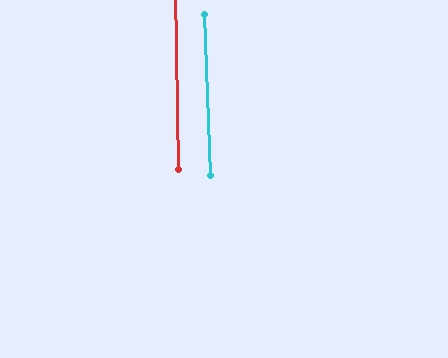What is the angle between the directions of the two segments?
Approximately 1 degree.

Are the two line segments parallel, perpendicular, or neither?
Parallel — their directions differ by only 1.3°.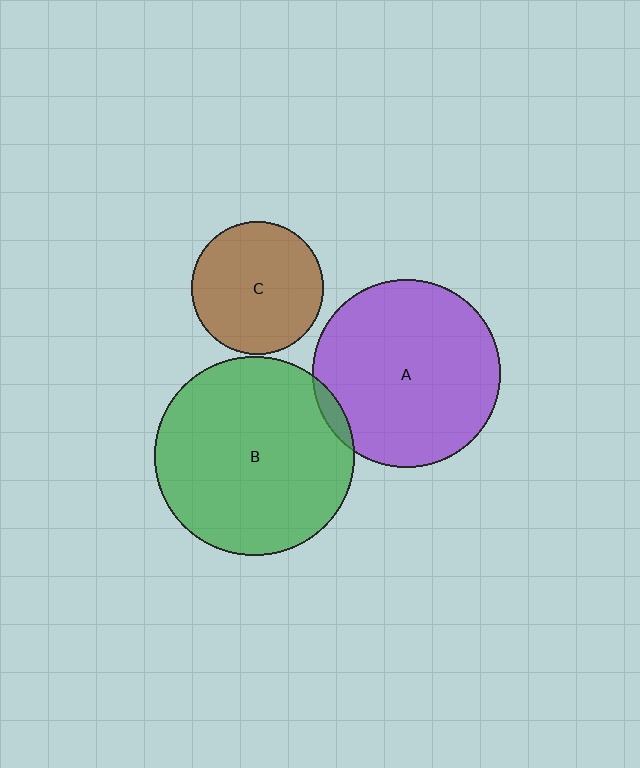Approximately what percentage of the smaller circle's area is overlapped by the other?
Approximately 5%.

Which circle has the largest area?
Circle B (green).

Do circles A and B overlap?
Yes.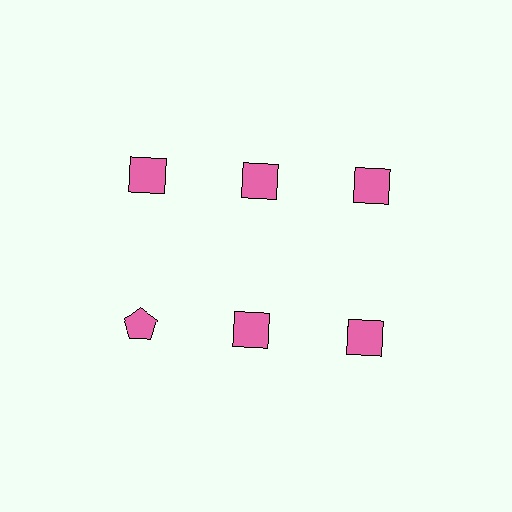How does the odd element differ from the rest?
It has a different shape: pentagon instead of square.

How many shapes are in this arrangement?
There are 6 shapes arranged in a grid pattern.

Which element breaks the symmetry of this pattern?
The pink pentagon in the second row, leftmost column breaks the symmetry. All other shapes are pink squares.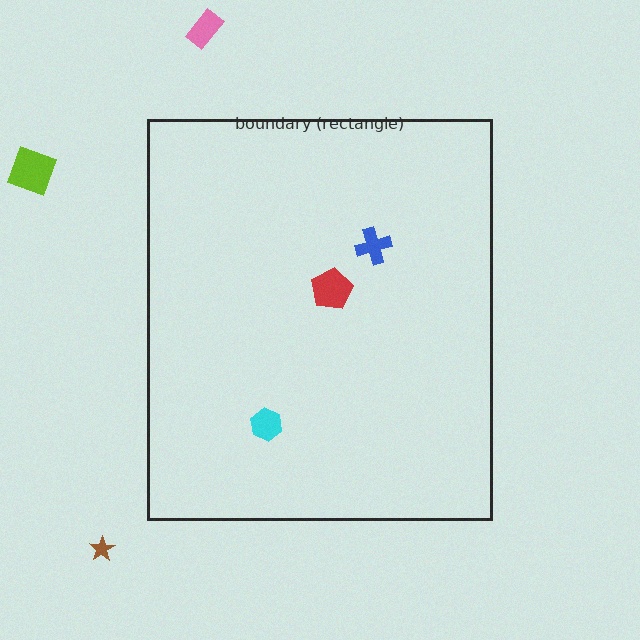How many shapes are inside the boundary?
3 inside, 3 outside.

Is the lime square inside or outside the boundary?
Outside.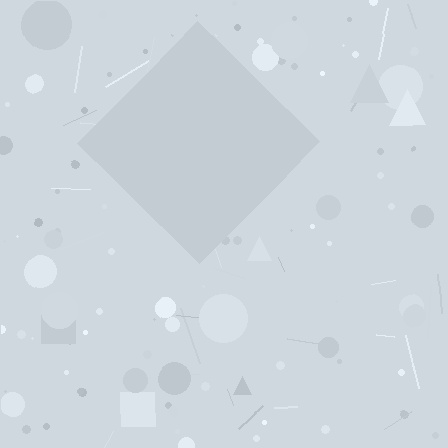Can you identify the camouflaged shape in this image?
The camouflaged shape is a diamond.